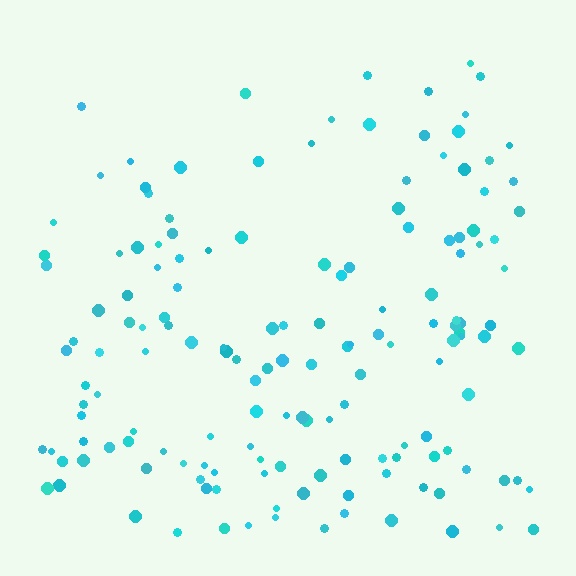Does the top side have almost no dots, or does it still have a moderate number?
Still a moderate number, just noticeably fewer than the bottom.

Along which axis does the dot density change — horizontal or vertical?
Vertical.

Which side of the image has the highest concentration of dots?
The bottom.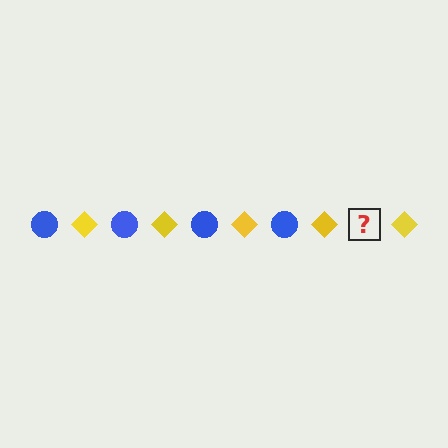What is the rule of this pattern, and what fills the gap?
The rule is that the pattern alternates between blue circle and yellow diamond. The gap should be filled with a blue circle.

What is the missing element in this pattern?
The missing element is a blue circle.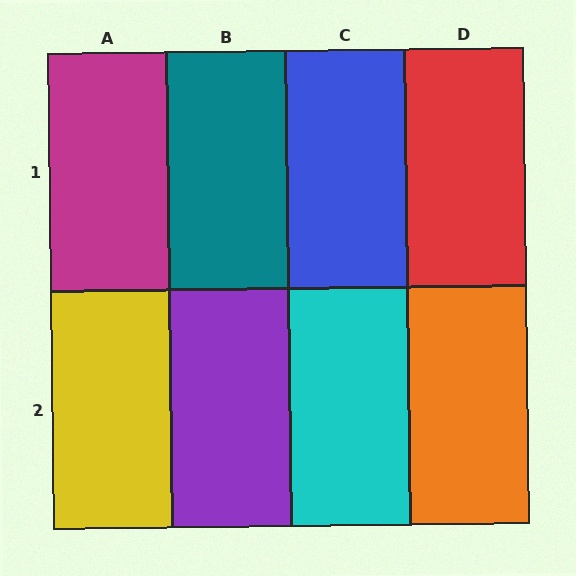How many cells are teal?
1 cell is teal.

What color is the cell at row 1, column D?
Red.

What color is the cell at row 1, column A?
Magenta.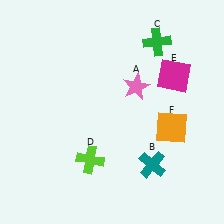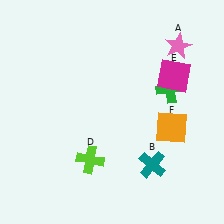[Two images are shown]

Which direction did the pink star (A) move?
The pink star (A) moved right.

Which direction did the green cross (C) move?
The green cross (C) moved down.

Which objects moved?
The objects that moved are: the pink star (A), the green cross (C).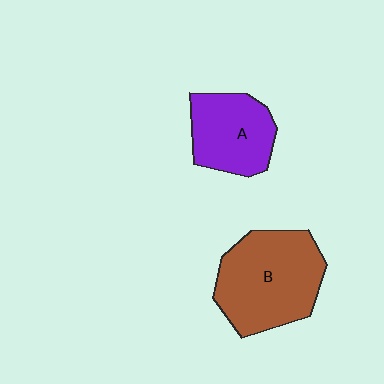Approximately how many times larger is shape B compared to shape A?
Approximately 1.5 times.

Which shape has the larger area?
Shape B (brown).